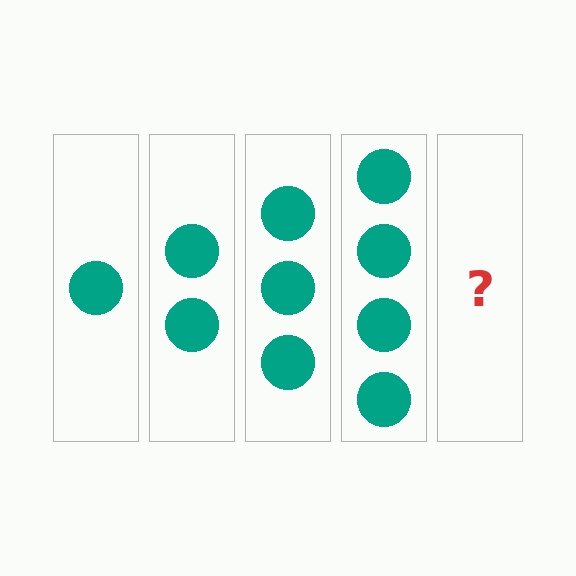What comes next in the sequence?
The next element should be 5 circles.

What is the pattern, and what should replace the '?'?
The pattern is that each step adds one more circle. The '?' should be 5 circles.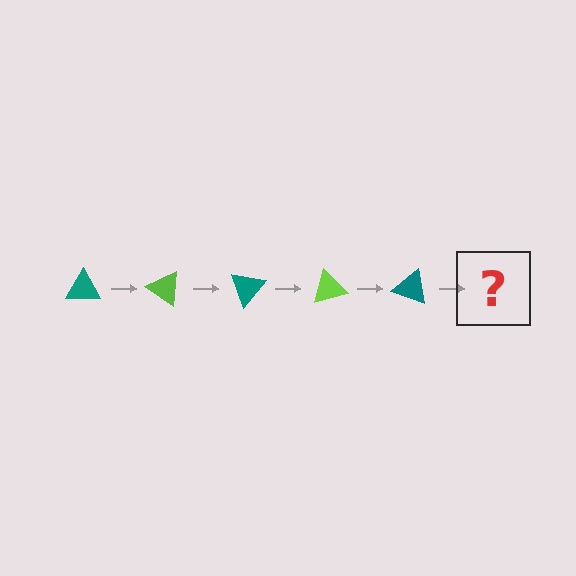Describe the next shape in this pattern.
It should be a lime triangle, rotated 175 degrees from the start.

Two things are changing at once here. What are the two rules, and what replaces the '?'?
The two rules are that it rotates 35 degrees each step and the color cycles through teal and lime. The '?' should be a lime triangle, rotated 175 degrees from the start.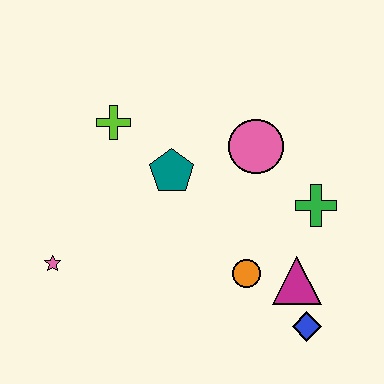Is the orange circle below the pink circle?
Yes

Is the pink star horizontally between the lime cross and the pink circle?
No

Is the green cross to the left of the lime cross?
No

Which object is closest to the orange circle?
The magenta triangle is closest to the orange circle.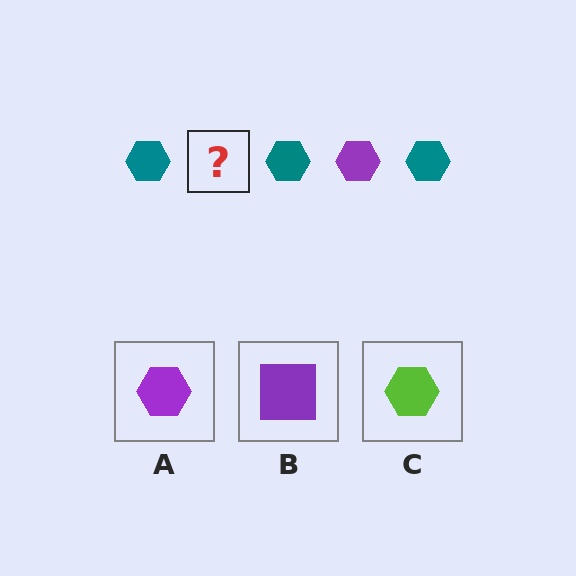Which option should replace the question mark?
Option A.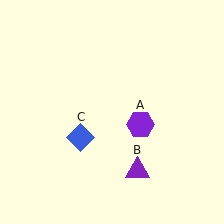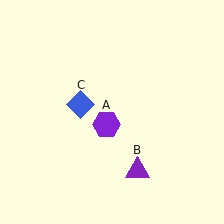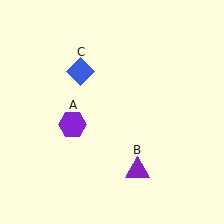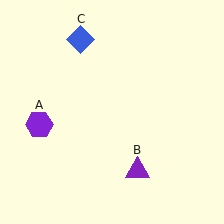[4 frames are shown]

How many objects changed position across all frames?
2 objects changed position: purple hexagon (object A), blue diamond (object C).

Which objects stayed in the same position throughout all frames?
Purple triangle (object B) remained stationary.